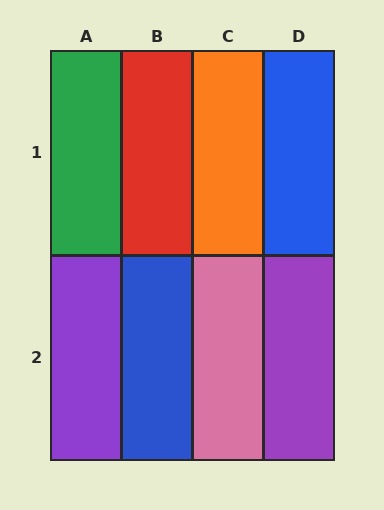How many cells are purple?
2 cells are purple.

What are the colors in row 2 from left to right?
Purple, blue, pink, purple.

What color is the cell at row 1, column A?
Green.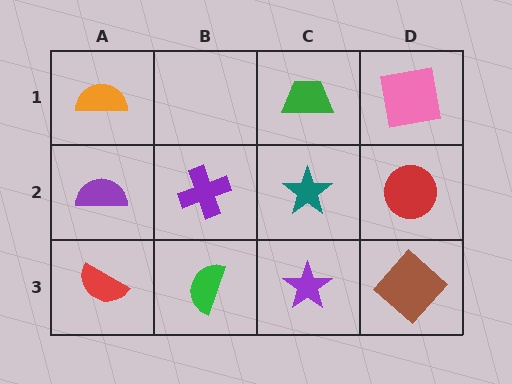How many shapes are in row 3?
4 shapes.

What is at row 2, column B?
A purple cross.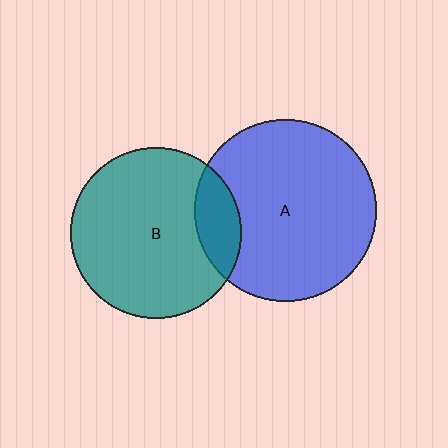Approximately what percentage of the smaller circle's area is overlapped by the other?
Approximately 15%.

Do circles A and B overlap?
Yes.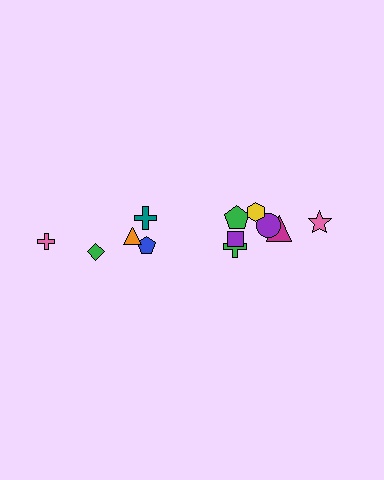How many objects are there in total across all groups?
There are 12 objects.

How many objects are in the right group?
There are 7 objects.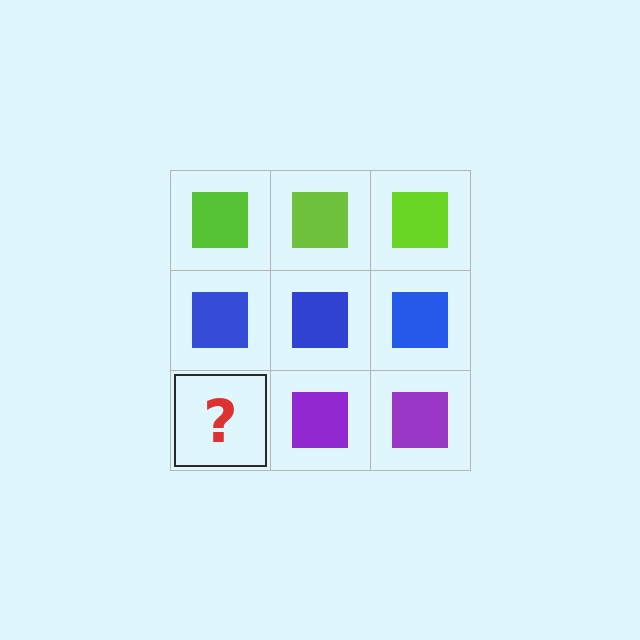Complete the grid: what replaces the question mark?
The question mark should be replaced with a purple square.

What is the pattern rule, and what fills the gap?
The rule is that each row has a consistent color. The gap should be filled with a purple square.